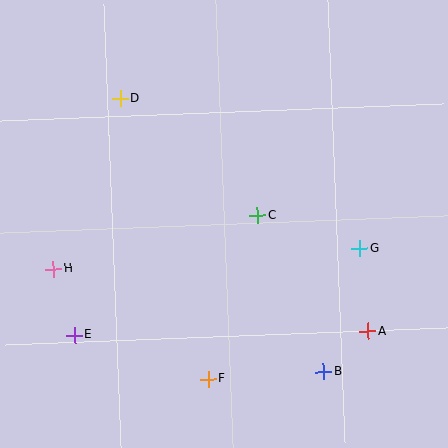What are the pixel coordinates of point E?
Point E is at (75, 335).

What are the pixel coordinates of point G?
Point G is at (360, 248).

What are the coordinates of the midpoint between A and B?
The midpoint between A and B is at (346, 351).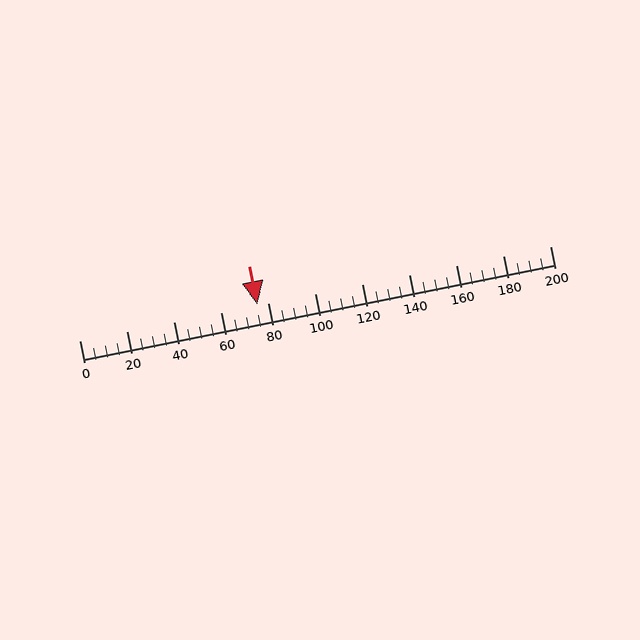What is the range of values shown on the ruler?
The ruler shows values from 0 to 200.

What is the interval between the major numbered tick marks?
The major tick marks are spaced 20 units apart.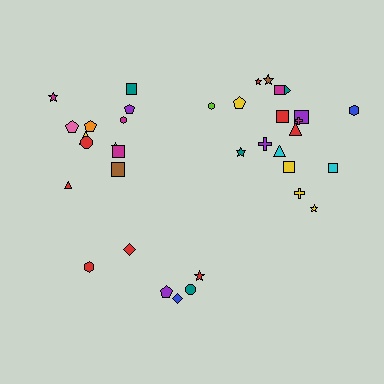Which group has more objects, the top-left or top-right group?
The top-right group.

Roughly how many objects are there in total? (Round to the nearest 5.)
Roughly 35 objects in total.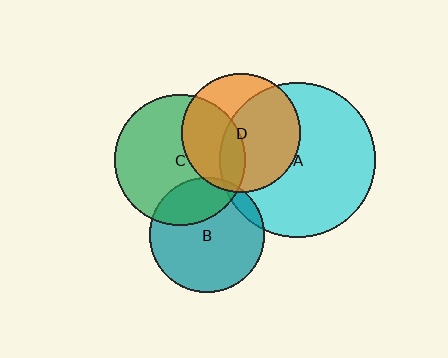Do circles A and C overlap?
Yes.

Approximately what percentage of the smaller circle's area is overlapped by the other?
Approximately 10%.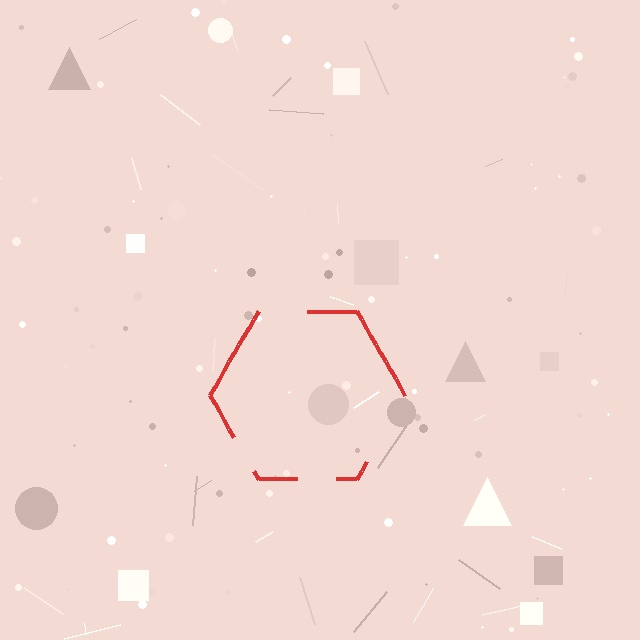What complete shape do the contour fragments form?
The contour fragments form a hexagon.